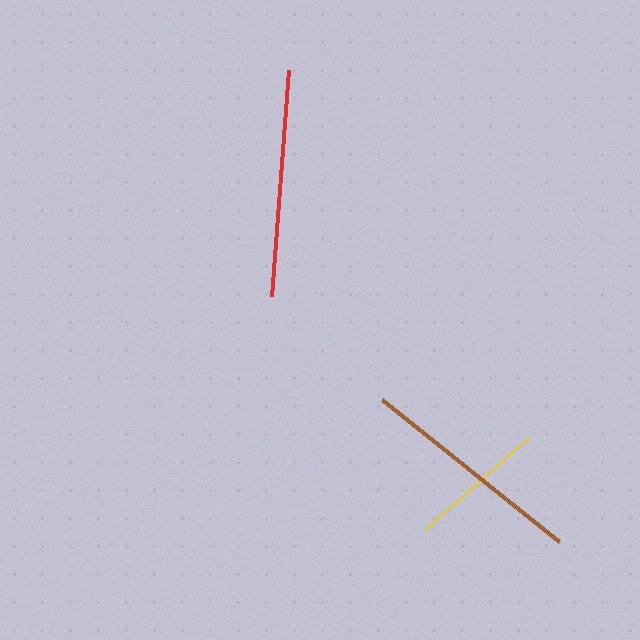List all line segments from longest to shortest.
From longest to shortest: brown, red, yellow.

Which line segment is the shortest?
The yellow line is the shortest at approximately 139 pixels.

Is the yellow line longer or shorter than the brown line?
The brown line is longer than the yellow line.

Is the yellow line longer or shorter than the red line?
The red line is longer than the yellow line.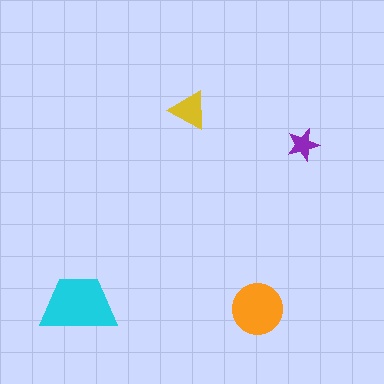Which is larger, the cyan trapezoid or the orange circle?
The cyan trapezoid.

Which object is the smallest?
The purple star.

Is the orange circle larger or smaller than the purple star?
Larger.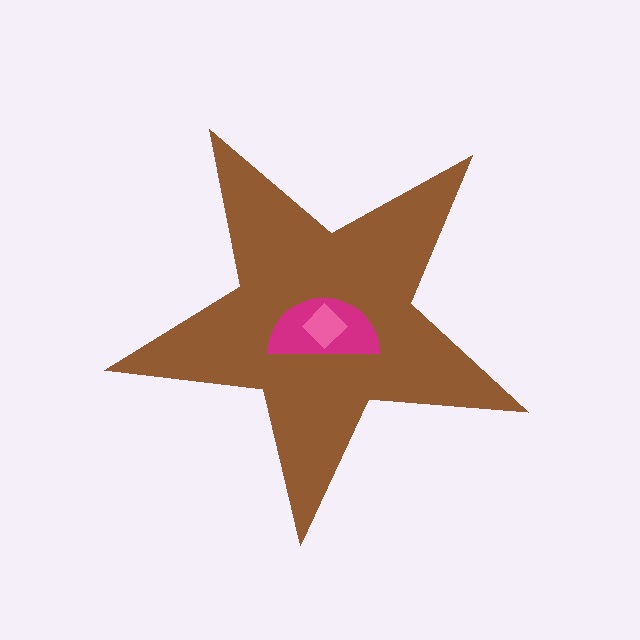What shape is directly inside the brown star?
The magenta semicircle.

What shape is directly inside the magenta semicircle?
The pink diamond.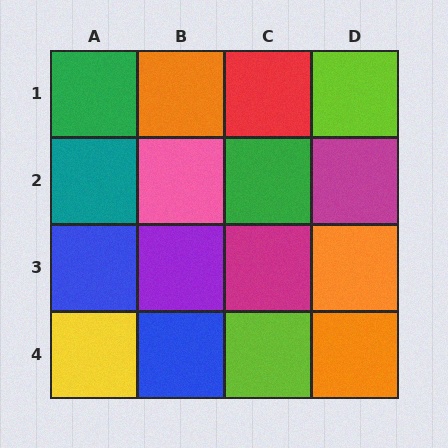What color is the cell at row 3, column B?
Purple.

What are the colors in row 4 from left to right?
Yellow, blue, lime, orange.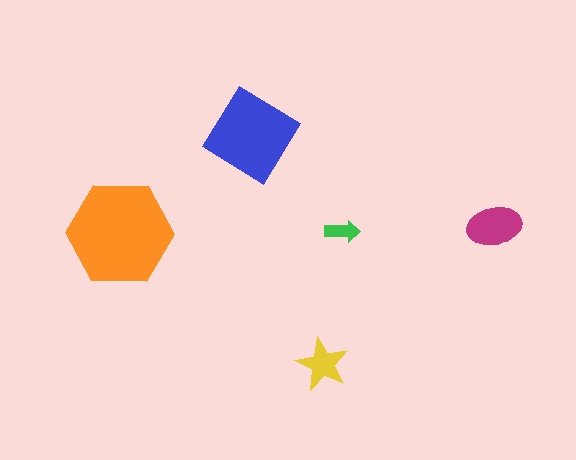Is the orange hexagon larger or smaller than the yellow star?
Larger.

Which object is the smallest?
The green arrow.